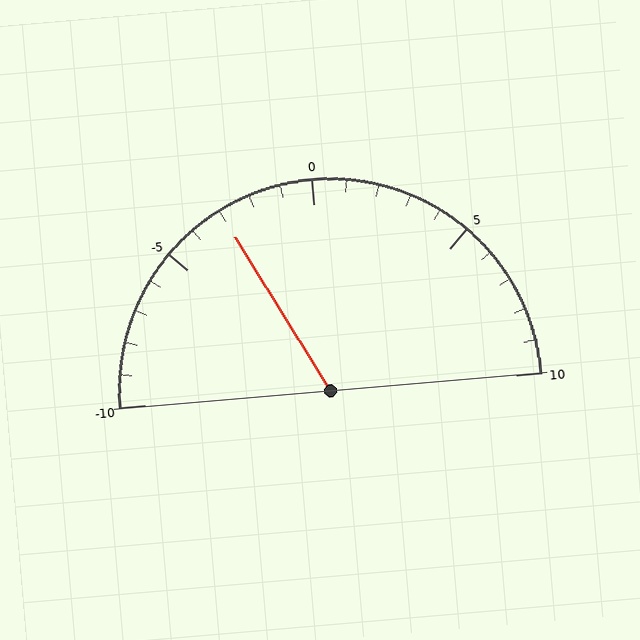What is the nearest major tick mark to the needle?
The nearest major tick mark is -5.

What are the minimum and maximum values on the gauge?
The gauge ranges from -10 to 10.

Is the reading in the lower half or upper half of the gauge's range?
The reading is in the lower half of the range (-10 to 10).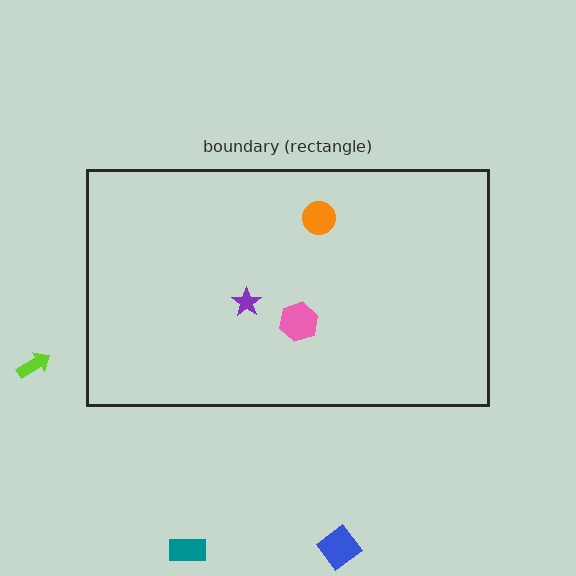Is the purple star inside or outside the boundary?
Inside.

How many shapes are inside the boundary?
3 inside, 3 outside.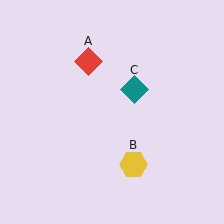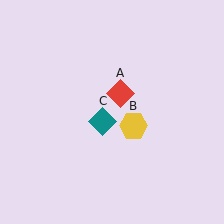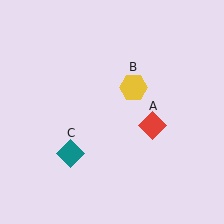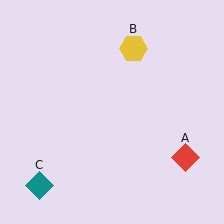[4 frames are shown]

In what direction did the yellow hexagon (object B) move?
The yellow hexagon (object B) moved up.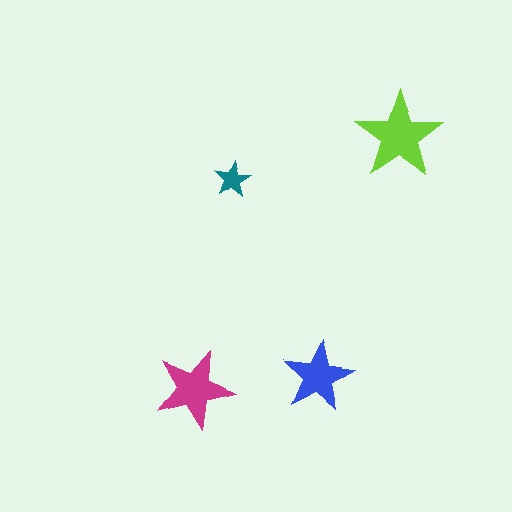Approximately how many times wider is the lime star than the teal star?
About 2.5 times wider.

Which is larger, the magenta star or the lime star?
The lime one.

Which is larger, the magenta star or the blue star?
The magenta one.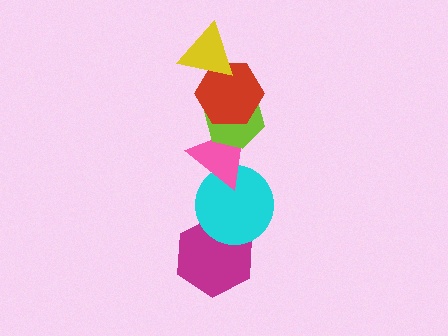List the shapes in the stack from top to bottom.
From top to bottom: the yellow triangle, the red hexagon, the lime hexagon, the pink triangle, the cyan circle, the magenta hexagon.